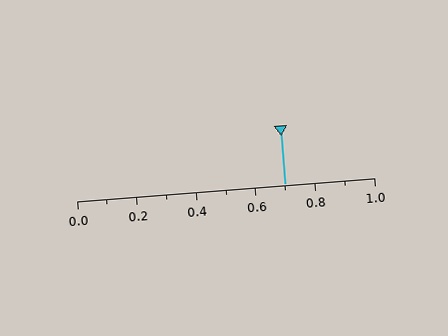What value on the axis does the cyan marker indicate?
The marker indicates approximately 0.7.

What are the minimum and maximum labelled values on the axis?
The axis runs from 0.0 to 1.0.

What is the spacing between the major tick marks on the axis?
The major ticks are spaced 0.2 apart.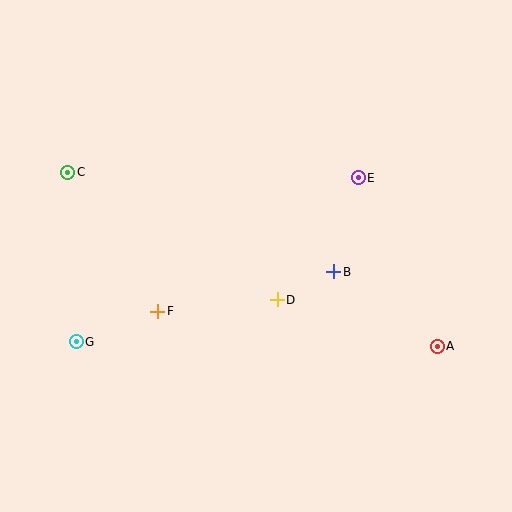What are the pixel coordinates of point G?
Point G is at (76, 342).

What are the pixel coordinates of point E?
Point E is at (358, 178).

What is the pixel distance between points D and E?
The distance between D and E is 147 pixels.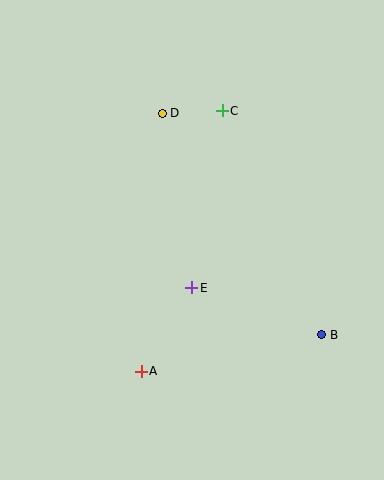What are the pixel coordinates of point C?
Point C is at (222, 111).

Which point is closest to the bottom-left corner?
Point A is closest to the bottom-left corner.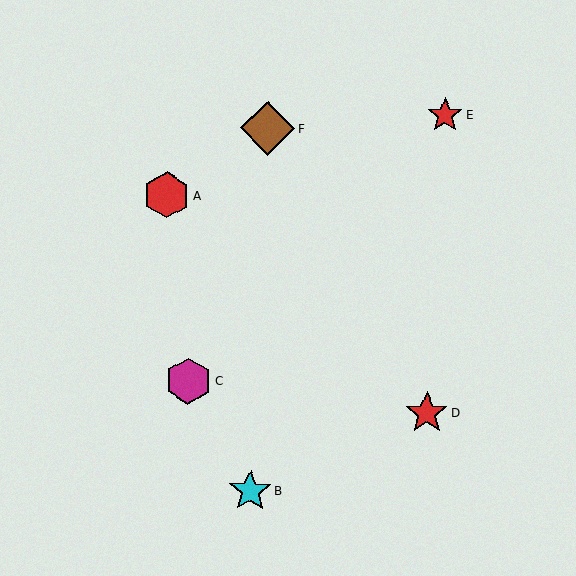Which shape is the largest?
The brown diamond (labeled F) is the largest.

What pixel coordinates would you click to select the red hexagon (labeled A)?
Click at (167, 195) to select the red hexagon A.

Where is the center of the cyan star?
The center of the cyan star is at (250, 491).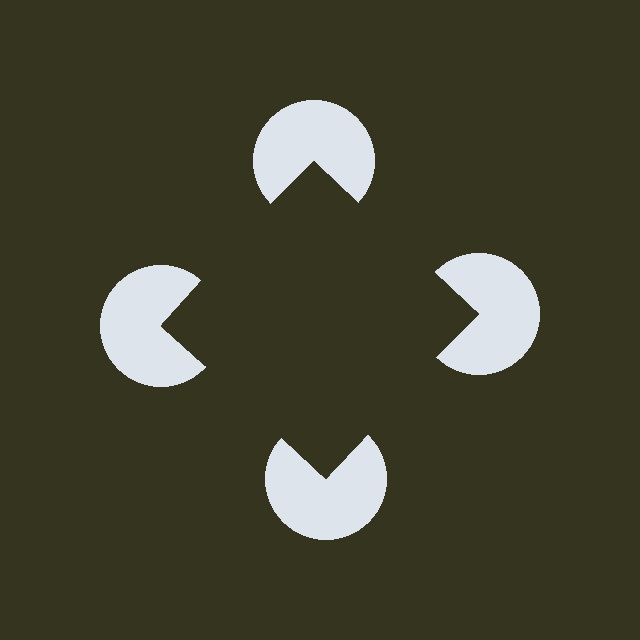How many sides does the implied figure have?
4 sides.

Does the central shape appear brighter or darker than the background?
It typically appears slightly darker than the background, even though no actual brightness change is drawn.